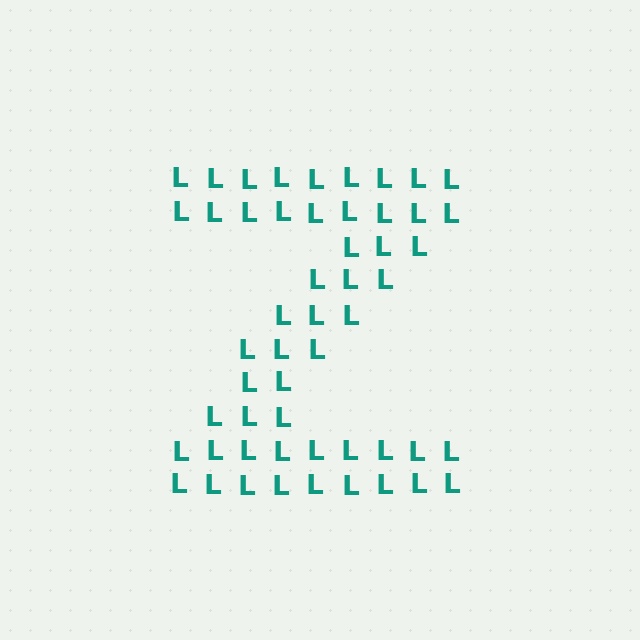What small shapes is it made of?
It is made of small letter L's.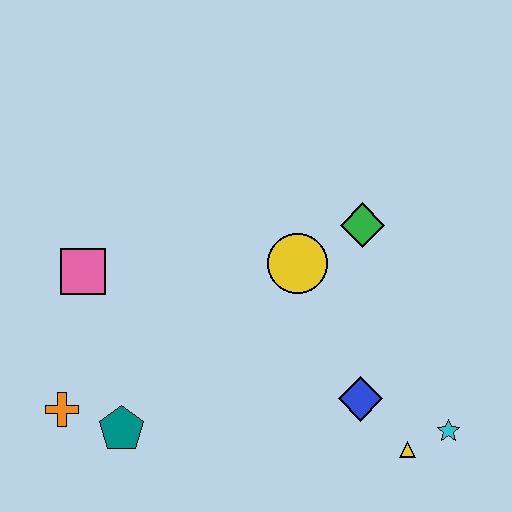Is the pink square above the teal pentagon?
Yes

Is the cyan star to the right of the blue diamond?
Yes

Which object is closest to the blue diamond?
The yellow triangle is closest to the blue diamond.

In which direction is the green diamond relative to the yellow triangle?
The green diamond is above the yellow triangle.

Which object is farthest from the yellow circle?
The orange cross is farthest from the yellow circle.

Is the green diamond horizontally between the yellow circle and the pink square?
No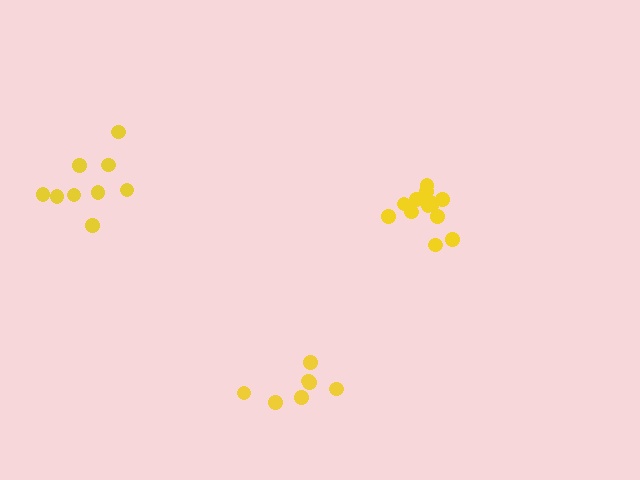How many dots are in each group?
Group 1: 12 dots, Group 2: 7 dots, Group 3: 9 dots (28 total).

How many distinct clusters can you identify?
There are 3 distinct clusters.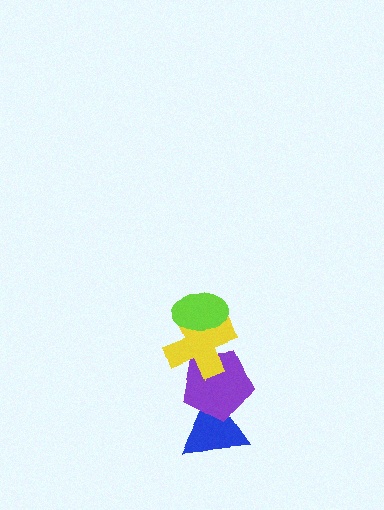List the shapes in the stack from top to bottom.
From top to bottom: the lime ellipse, the yellow cross, the purple pentagon, the blue triangle.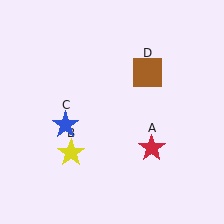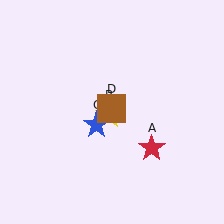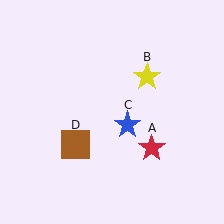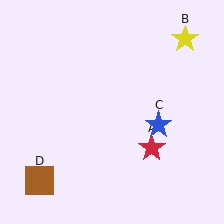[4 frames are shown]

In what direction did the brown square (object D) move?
The brown square (object D) moved down and to the left.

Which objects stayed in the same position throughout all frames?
Red star (object A) remained stationary.